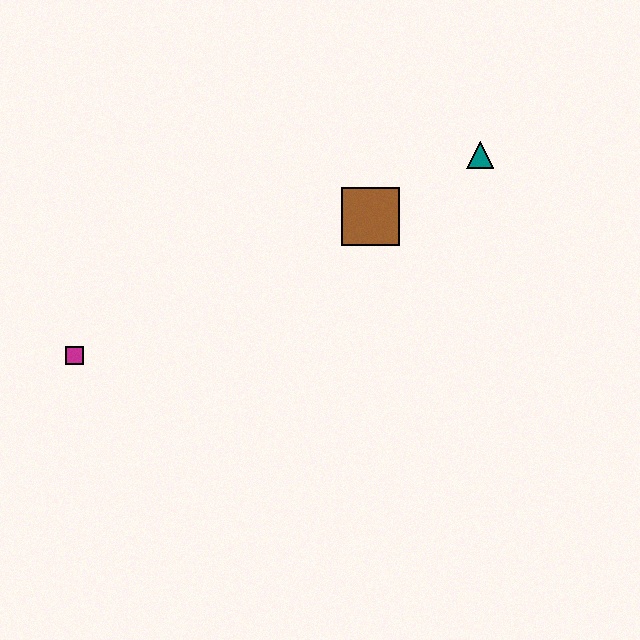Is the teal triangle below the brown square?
No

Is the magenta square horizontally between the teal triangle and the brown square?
No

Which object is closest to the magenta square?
The brown square is closest to the magenta square.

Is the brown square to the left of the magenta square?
No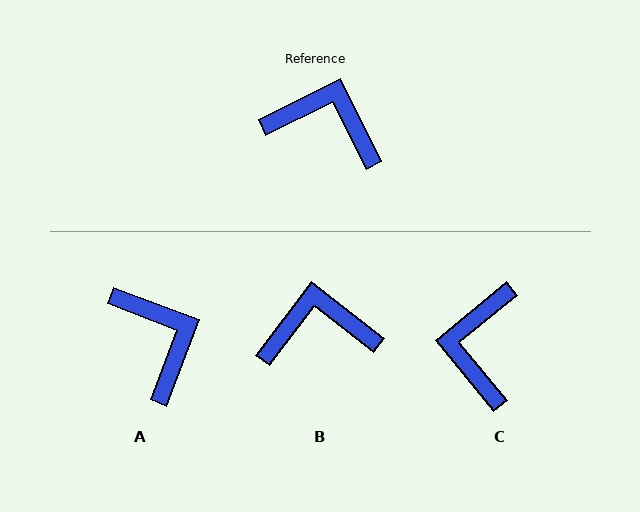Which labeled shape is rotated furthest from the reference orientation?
C, about 103 degrees away.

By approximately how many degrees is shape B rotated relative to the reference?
Approximately 26 degrees counter-clockwise.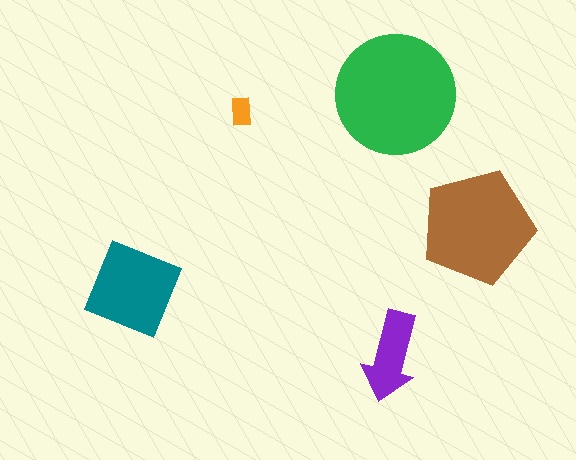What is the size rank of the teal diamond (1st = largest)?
3rd.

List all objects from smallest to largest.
The orange rectangle, the purple arrow, the teal diamond, the brown pentagon, the green circle.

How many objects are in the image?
There are 5 objects in the image.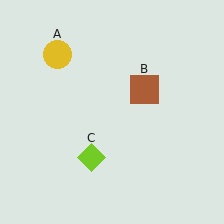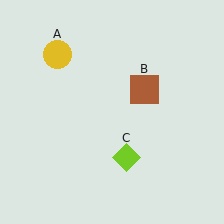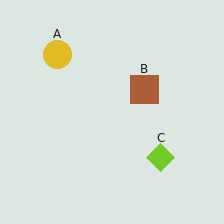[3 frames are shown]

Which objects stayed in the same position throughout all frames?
Yellow circle (object A) and brown square (object B) remained stationary.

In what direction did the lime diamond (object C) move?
The lime diamond (object C) moved right.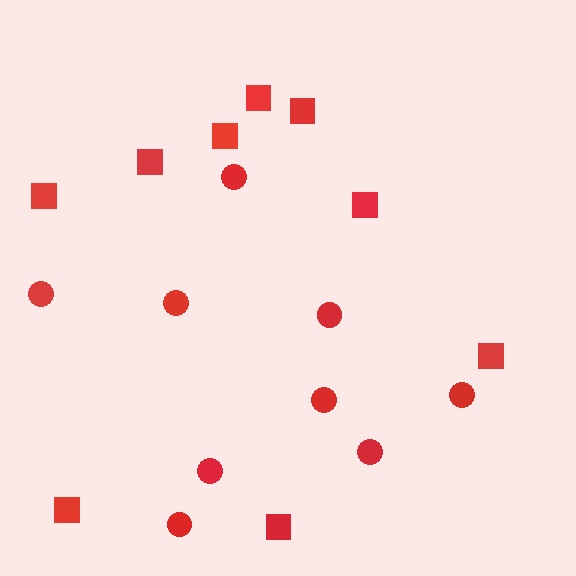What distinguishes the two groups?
There are 2 groups: one group of squares (9) and one group of circles (9).